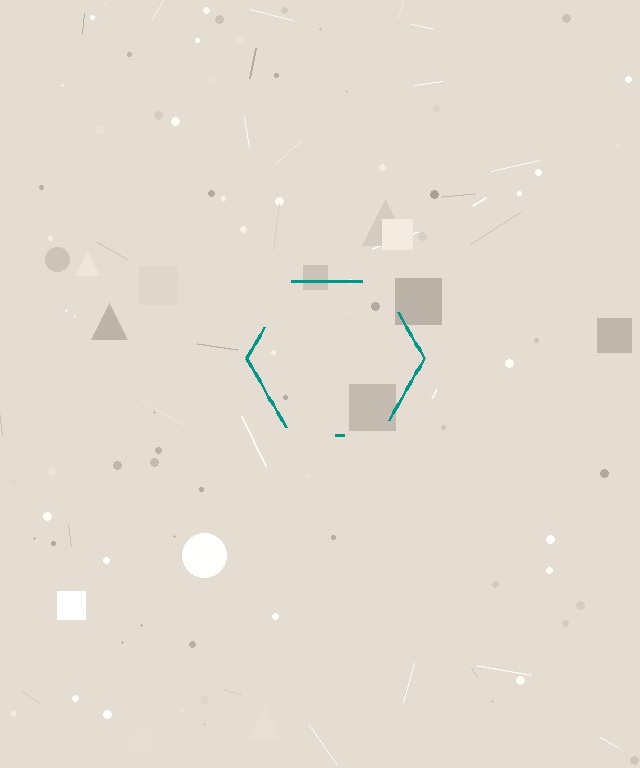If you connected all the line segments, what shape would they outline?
They would outline a hexagon.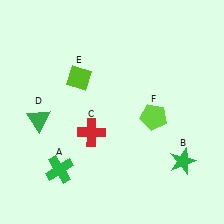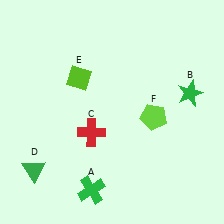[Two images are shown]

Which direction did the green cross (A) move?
The green cross (A) moved right.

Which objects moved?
The objects that moved are: the green cross (A), the green star (B), the green triangle (D).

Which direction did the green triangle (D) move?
The green triangle (D) moved down.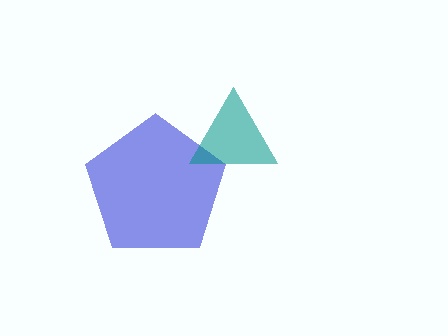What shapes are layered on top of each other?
The layered shapes are: a blue pentagon, a teal triangle.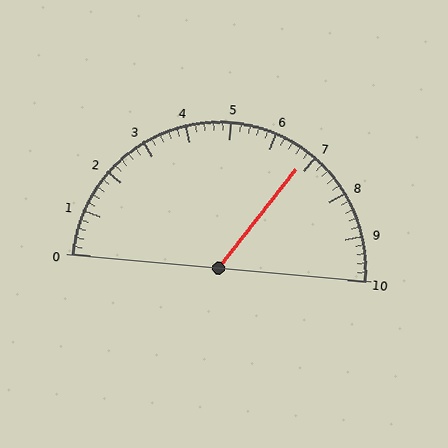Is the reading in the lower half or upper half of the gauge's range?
The reading is in the upper half of the range (0 to 10).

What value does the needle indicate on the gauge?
The needle indicates approximately 6.8.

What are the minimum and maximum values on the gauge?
The gauge ranges from 0 to 10.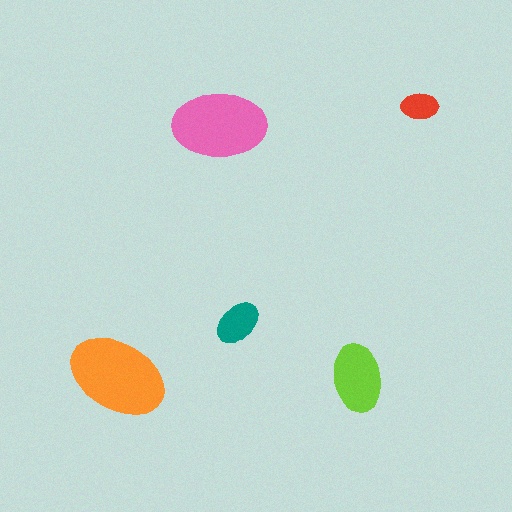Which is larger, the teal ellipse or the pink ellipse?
The pink one.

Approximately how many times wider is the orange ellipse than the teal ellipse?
About 2 times wider.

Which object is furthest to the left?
The orange ellipse is leftmost.